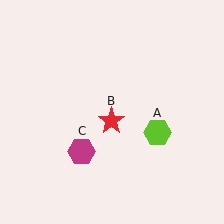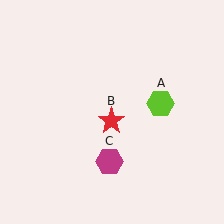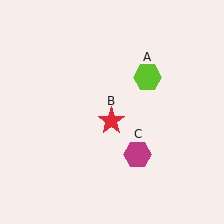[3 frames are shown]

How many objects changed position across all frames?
2 objects changed position: lime hexagon (object A), magenta hexagon (object C).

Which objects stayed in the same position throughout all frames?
Red star (object B) remained stationary.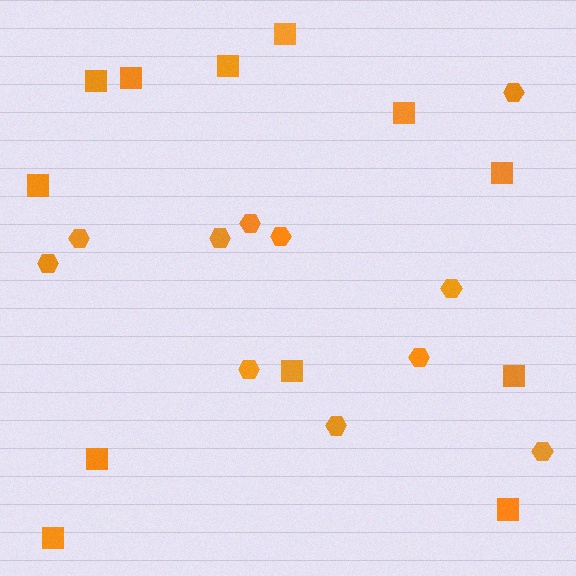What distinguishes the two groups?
There are 2 groups: one group of squares (12) and one group of hexagons (11).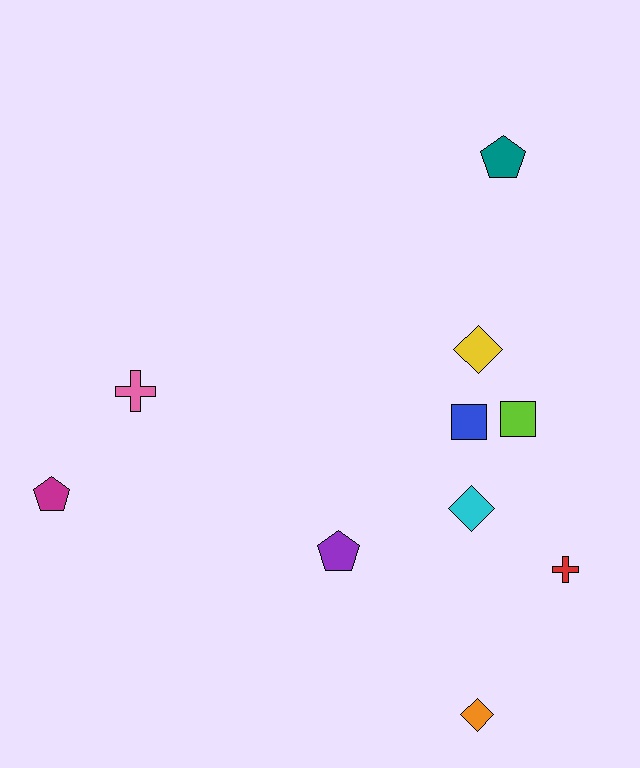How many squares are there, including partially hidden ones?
There are 2 squares.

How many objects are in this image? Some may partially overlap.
There are 10 objects.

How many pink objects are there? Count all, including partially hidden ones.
There is 1 pink object.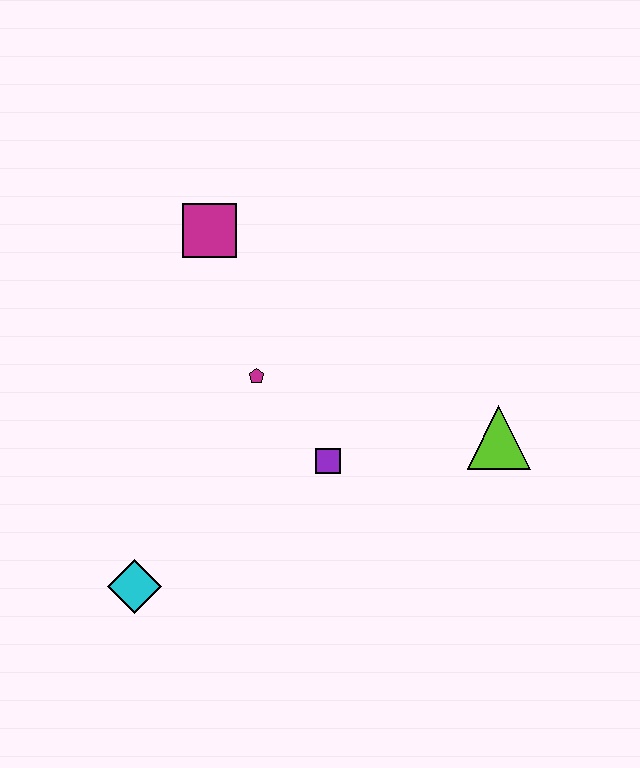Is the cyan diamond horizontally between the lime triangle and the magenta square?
No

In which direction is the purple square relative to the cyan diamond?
The purple square is to the right of the cyan diamond.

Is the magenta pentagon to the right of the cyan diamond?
Yes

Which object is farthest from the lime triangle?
The cyan diamond is farthest from the lime triangle.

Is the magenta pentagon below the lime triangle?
No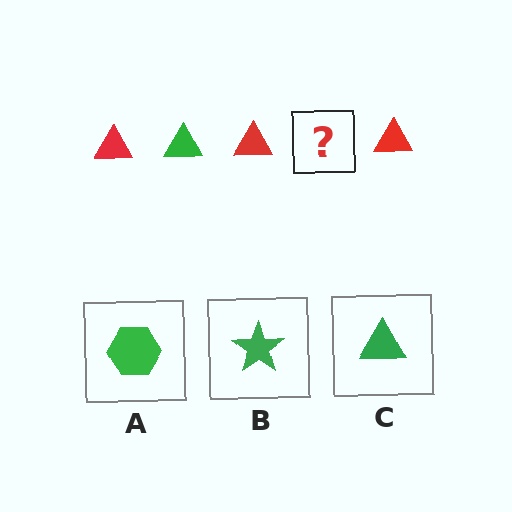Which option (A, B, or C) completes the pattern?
C.